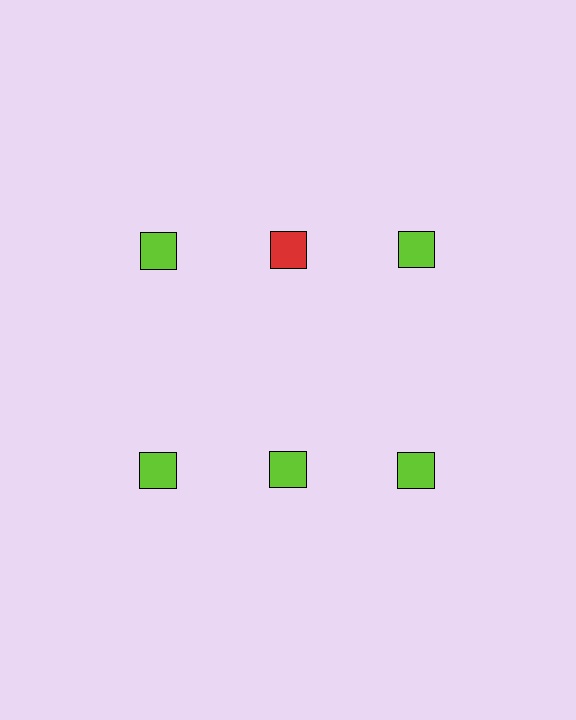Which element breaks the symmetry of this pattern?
The red square in the top row, second from left column breaks the symmetry. All other shapes are lime squares.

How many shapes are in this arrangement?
There are 6 shapes arranged in a grid pattern.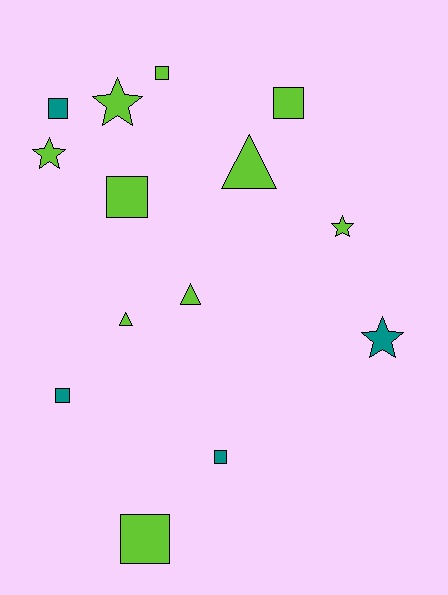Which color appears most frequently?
Lime, with 10 objects.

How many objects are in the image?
There are 14 objects.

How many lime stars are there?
There are 3 lime stars.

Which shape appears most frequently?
Square, with 7 objects.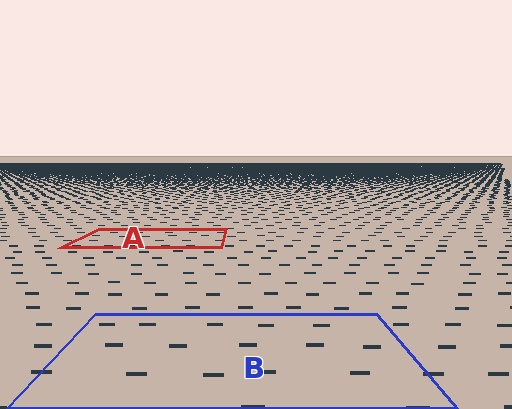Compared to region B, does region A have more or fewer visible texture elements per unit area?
Region A has more texture elements per unit area — they are packed more densely because it is farther away.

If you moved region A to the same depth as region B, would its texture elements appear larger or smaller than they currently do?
They would appear larger. At a closer depth, the same texture elements are projected at a bigger on-screen size.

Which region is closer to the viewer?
Region B is closer. The texture elements there are larger and more spread out.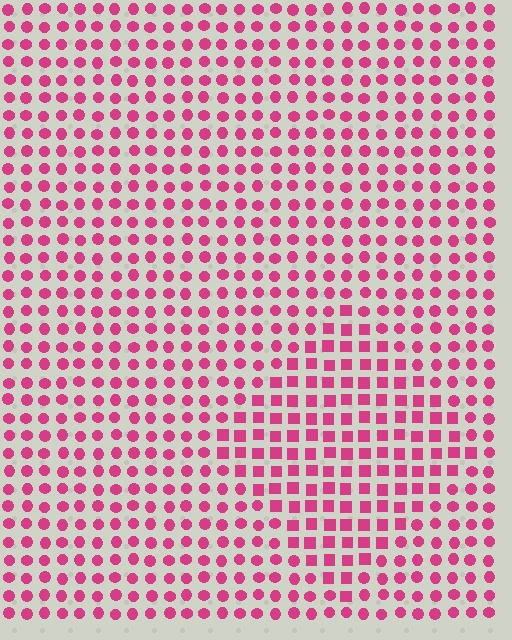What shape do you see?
I see a diamond.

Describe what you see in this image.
The image is filled with small magenta elements arranged in a uniform grid. A diamond-shaped region contains squares, while the surrounding area contains circles. The boundary is defined purely by the change in element shape.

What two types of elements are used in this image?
The image uses squares inside the diamond region and circles outside it.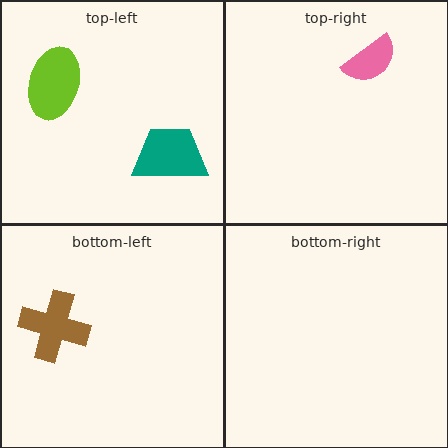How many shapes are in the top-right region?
1.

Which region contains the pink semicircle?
The top-right region.